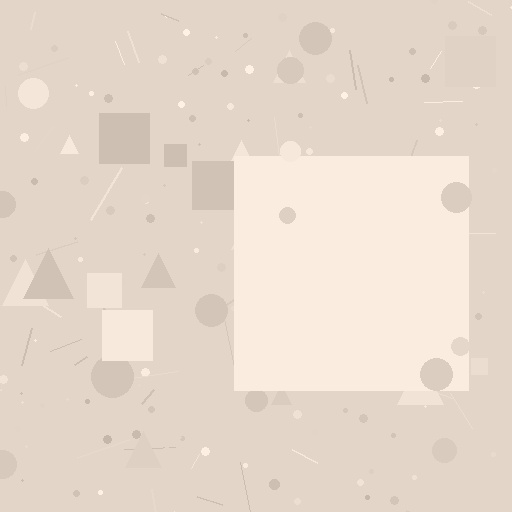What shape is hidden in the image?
A square is hidden in the image.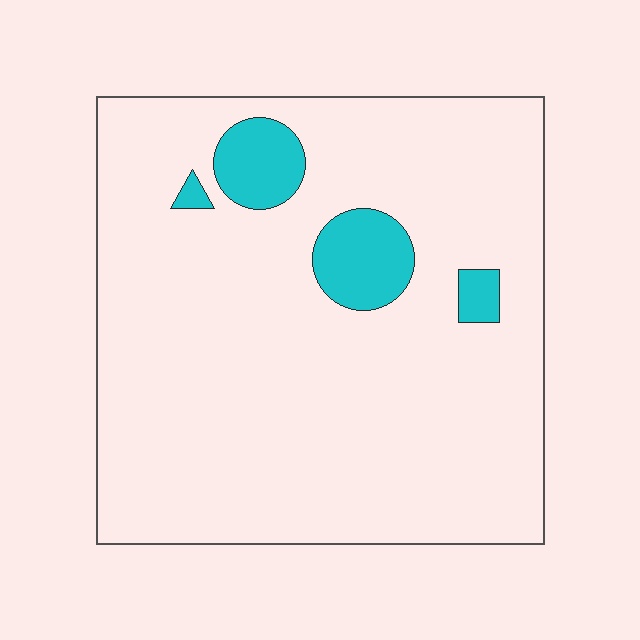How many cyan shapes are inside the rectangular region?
4.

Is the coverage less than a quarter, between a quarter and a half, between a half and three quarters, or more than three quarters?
Less than a quarter.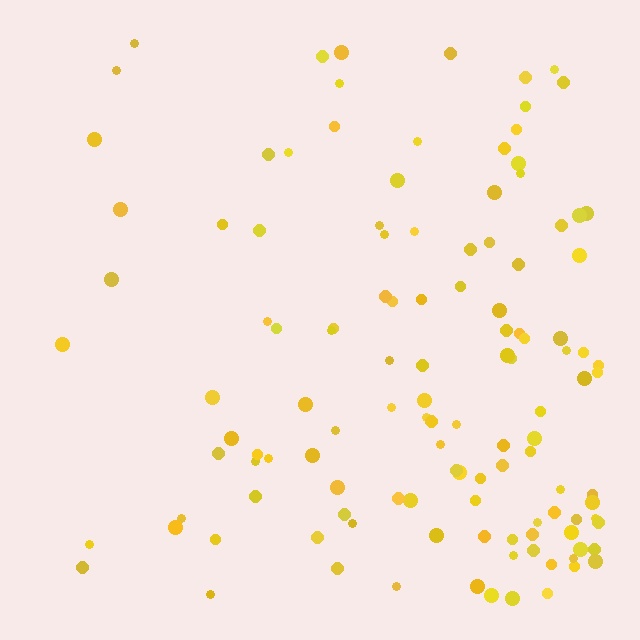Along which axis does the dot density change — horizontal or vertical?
Horizontal.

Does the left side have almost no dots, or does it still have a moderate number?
Still a moderate number, just noticeably fewer than the right.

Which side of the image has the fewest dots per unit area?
The left.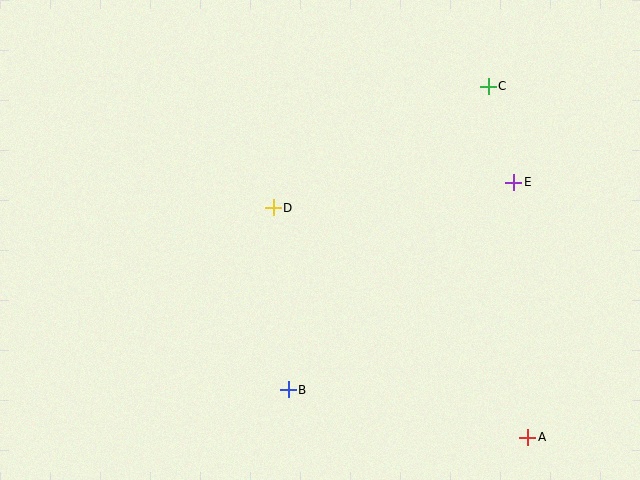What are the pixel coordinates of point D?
Point D is at (273, 208).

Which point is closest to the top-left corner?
Point D is closest to the top-left corner.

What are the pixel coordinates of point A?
Point A is at (528, 437).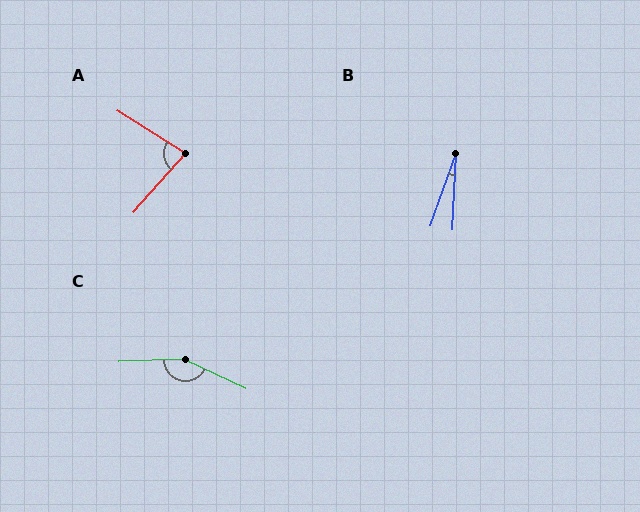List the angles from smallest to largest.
B (17°), A (81°), C (152°).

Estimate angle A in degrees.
Approximately 81 degrees.